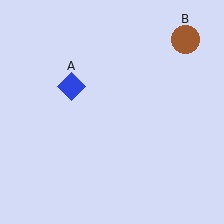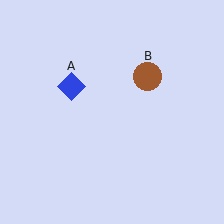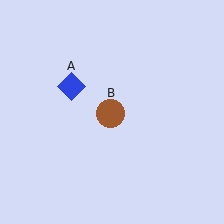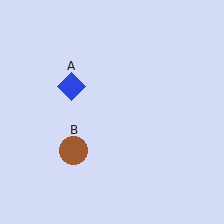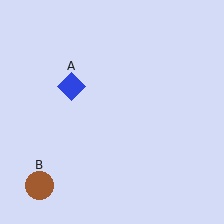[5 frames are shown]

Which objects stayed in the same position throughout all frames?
Blue diamond (object A) remained stationary.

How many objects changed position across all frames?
1 object changed position: brown circle (object B).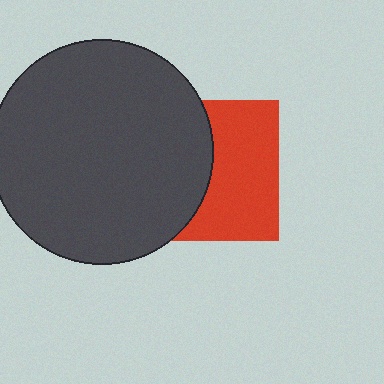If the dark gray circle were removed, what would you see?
You would see the complete red square.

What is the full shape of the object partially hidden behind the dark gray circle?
The partially hidden object is a red square.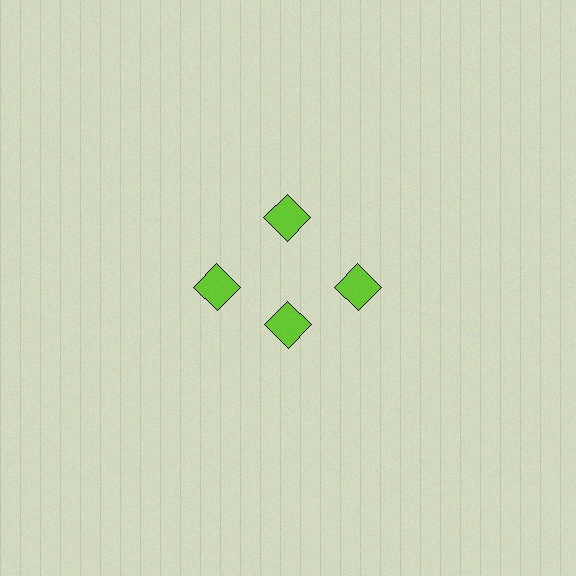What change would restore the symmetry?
The symmetry would be restored by moving it outward, back onto the ring so that all 4 diamonds sit at equal angles and equal distance from the center.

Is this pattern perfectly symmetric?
No. The 4 lime diamonds are arranged in a ring, but one element near the 6 o'clock position is pulled inward toward the center, breaking the 4-fold rotational symmetry.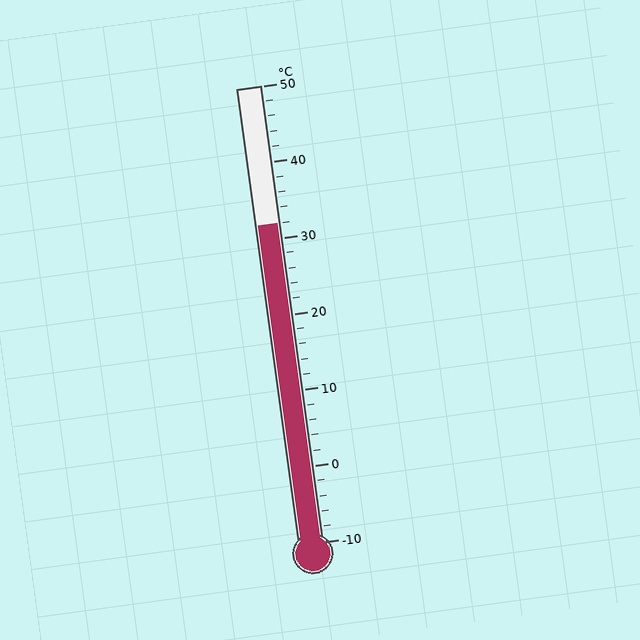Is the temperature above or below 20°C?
The temperature is above 20°C.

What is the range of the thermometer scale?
The thermometer scale ranges from -10°C to 50°C.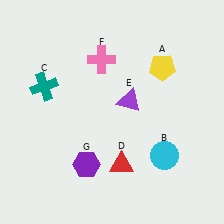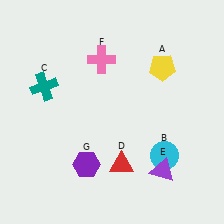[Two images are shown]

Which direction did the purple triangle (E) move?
The purple triangle (E) moved down.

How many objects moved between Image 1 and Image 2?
1 object moved between the two images.